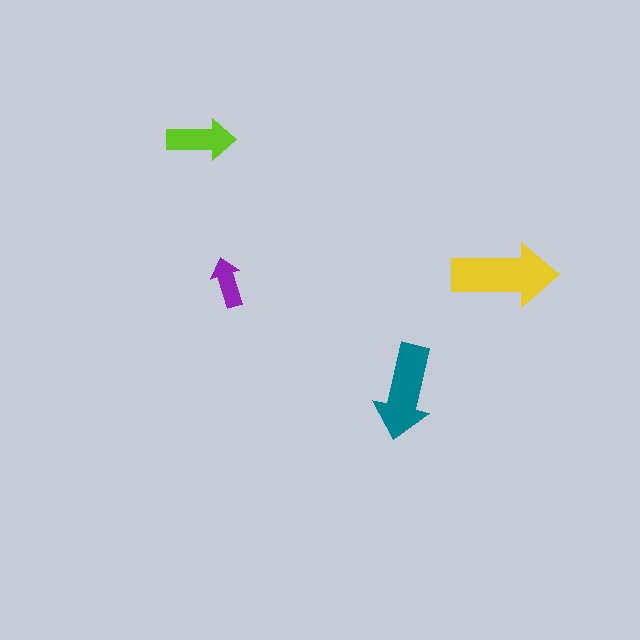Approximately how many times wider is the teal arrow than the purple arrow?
About 2 times wider.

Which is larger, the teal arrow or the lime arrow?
The teal one.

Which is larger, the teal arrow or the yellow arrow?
The yellow one.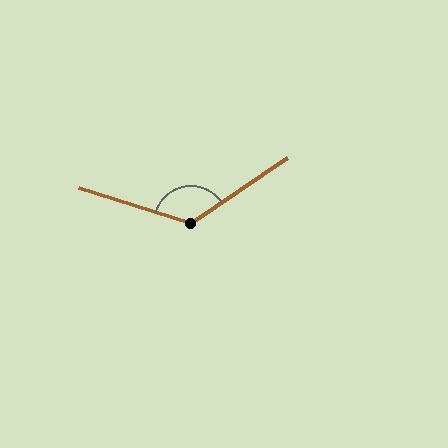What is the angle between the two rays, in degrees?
Approximately 128 degrees.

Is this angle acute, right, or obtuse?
It is obtuse.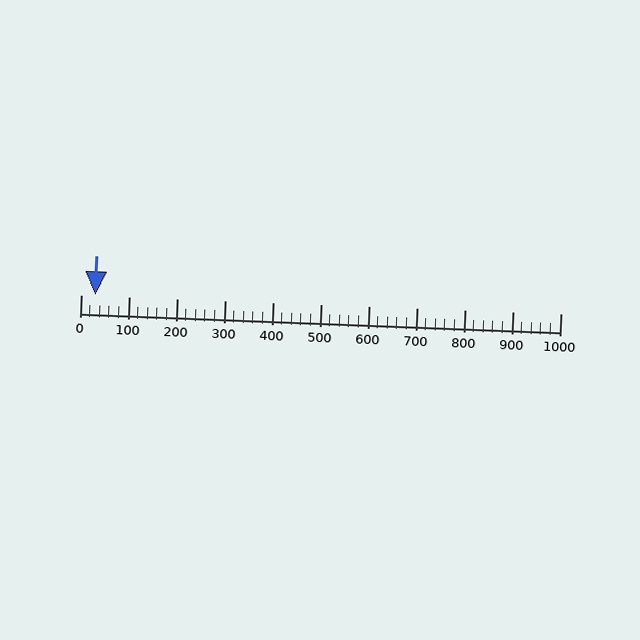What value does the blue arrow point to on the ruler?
The blue arrow points to approximately 31.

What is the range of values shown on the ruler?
The ruler shows values from 0 to 1000.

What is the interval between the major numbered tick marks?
The major tick marks are spaced 100 units apart.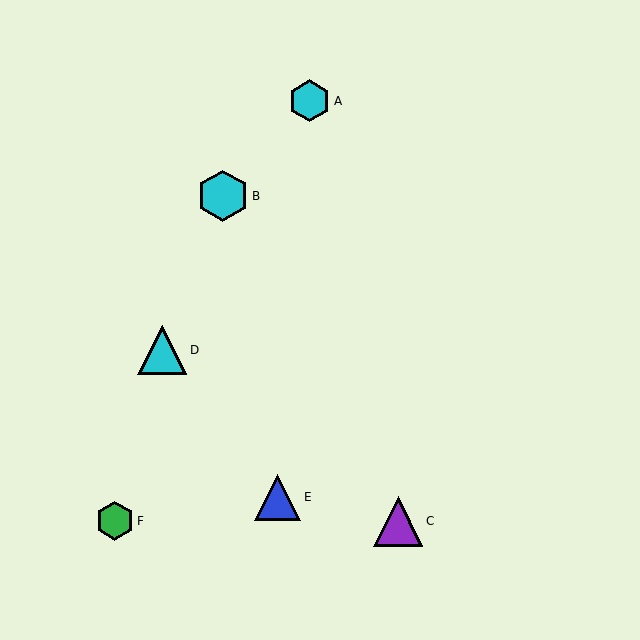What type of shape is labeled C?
Shape C is a purple triangle.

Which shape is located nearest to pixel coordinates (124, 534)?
The green hexagon (labeled F) at (115, 521) is nearest to that location.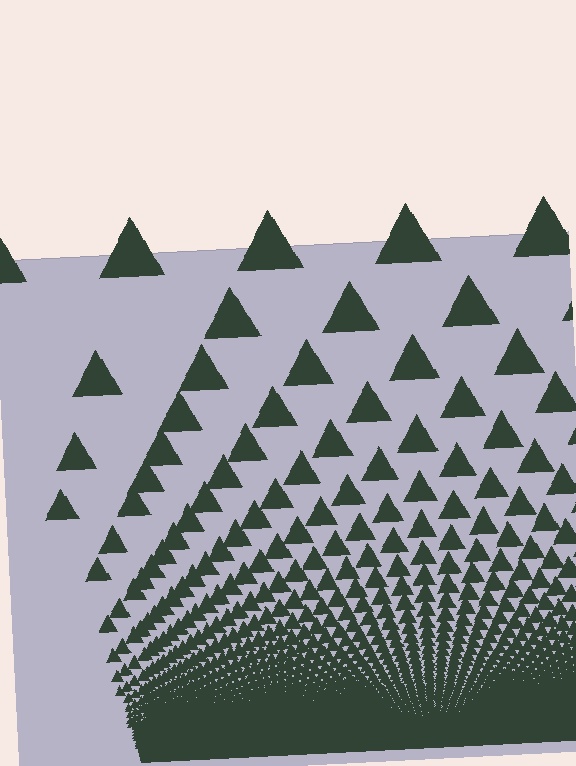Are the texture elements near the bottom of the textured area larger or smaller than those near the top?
Smaller. The gradient is inverted — elements near the bottom are smaller and denser.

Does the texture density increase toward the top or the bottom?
Density increases toward the bottom.